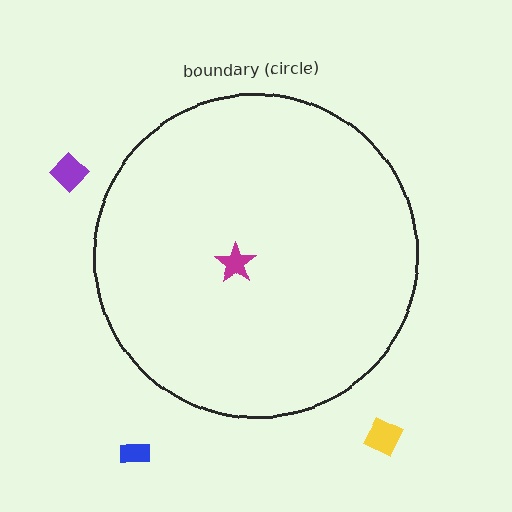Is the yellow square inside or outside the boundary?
Outside.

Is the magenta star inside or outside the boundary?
Inside.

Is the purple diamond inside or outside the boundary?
Outside.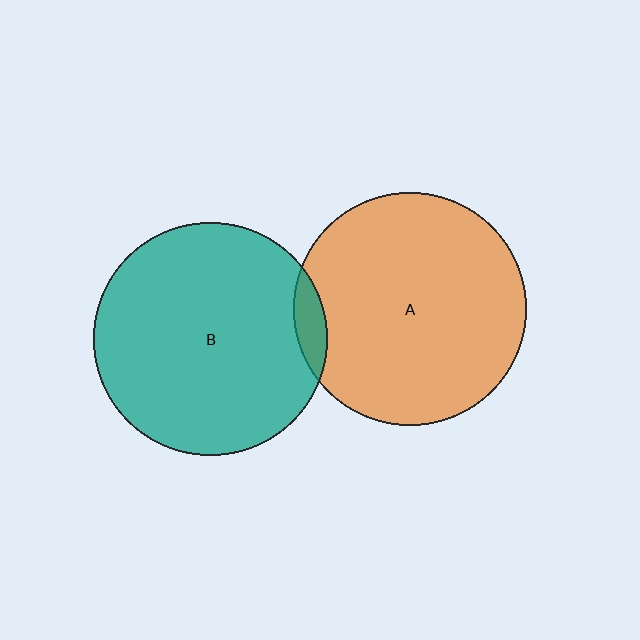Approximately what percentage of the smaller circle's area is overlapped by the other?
Approximately 5%.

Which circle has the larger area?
Circle B (teal).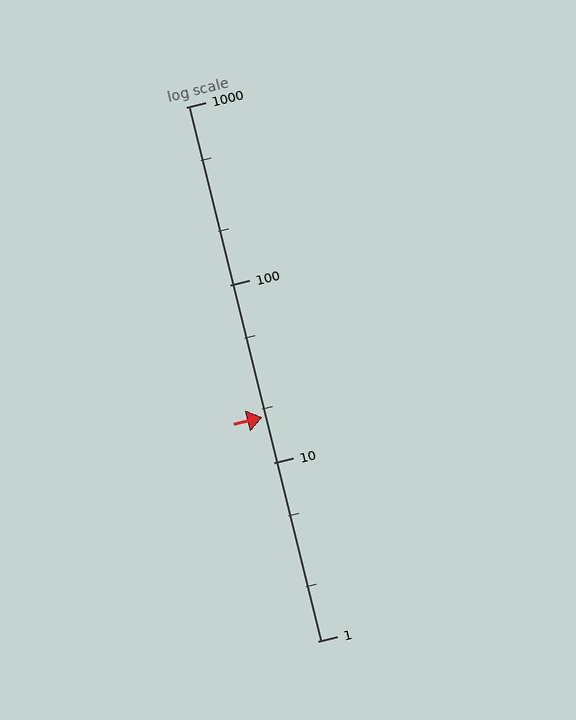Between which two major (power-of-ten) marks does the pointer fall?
The pointer is between 10 and 100.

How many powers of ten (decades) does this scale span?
The scale spans 3 decades, from 1 to 1000.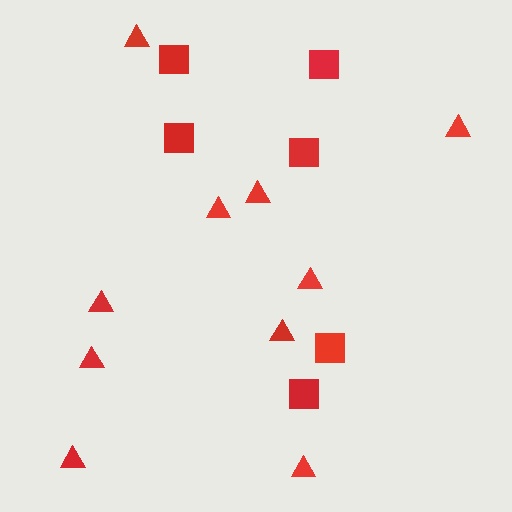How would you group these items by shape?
There are 2 groups: one group of squares (6) and one group of triangles (10).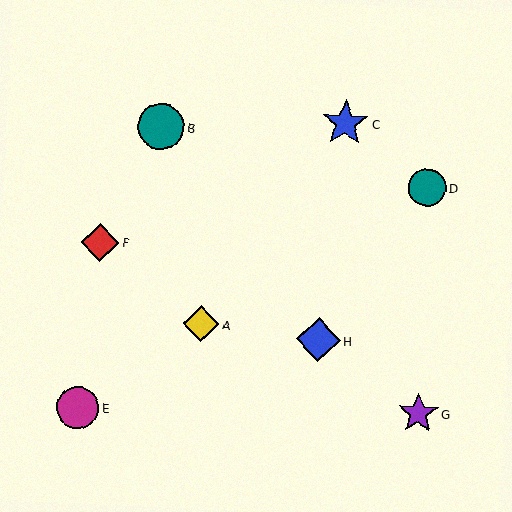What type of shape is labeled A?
Shape A is a yellow diamond.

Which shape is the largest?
The blue star (labeled C) is the largest.